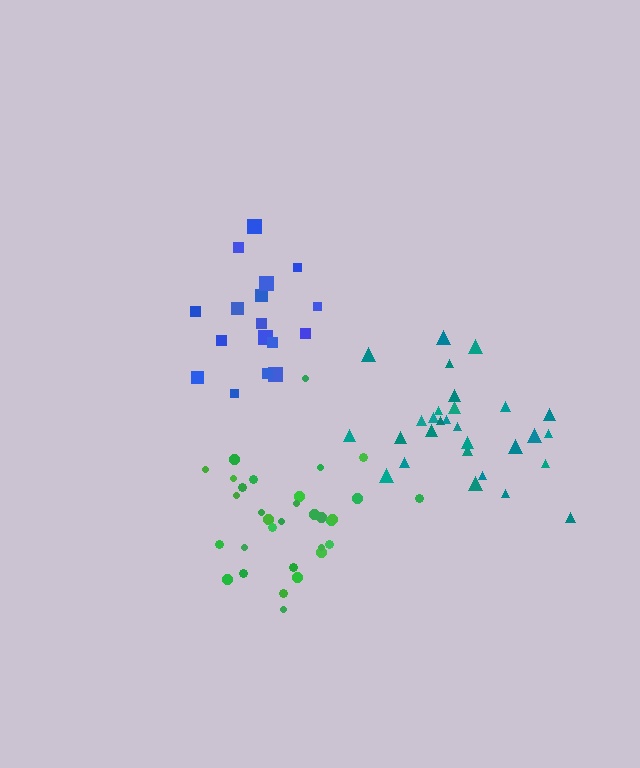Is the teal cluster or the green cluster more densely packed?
Green.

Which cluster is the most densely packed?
Green.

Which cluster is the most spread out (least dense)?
Blue.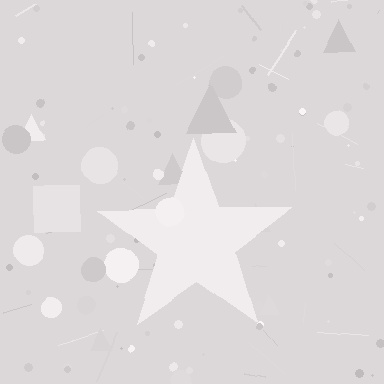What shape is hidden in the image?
A star is hidden in the image.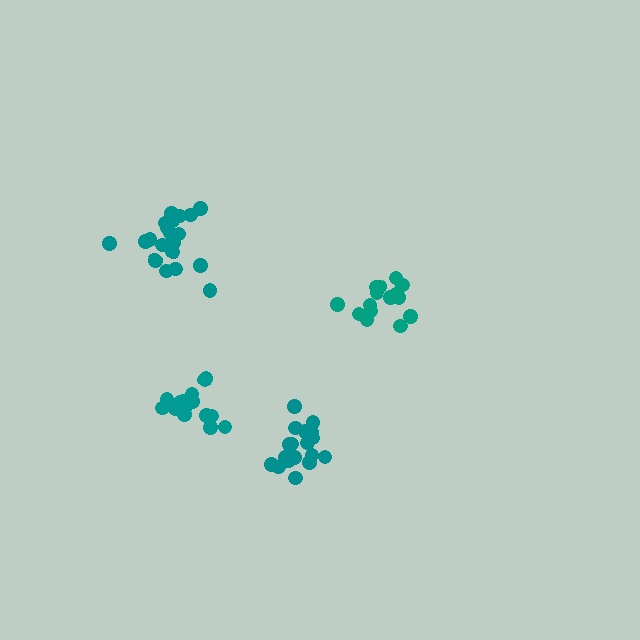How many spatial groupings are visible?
There are 4 spatial groupings.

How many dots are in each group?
Group 1: 18 dots, Group 2: 20 dots, Group 3: 16 dots, Group 4: 18 dots (72 total).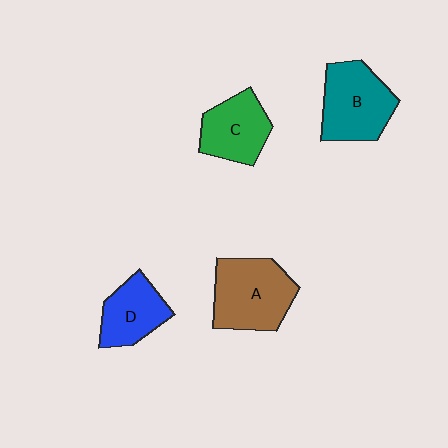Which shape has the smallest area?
Shape D (blue).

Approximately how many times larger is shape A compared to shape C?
Approximately 1.3 times.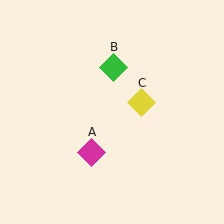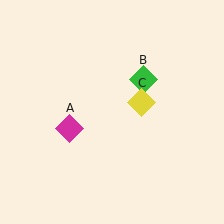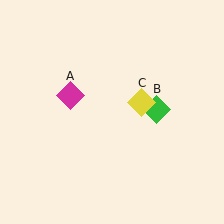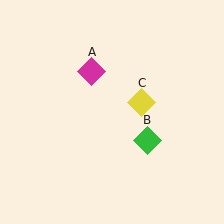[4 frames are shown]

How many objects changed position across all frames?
2 objects changed position: magenta diamond (object A), green diamond (object B).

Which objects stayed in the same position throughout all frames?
Yellow diamond (object C) remained stationary.